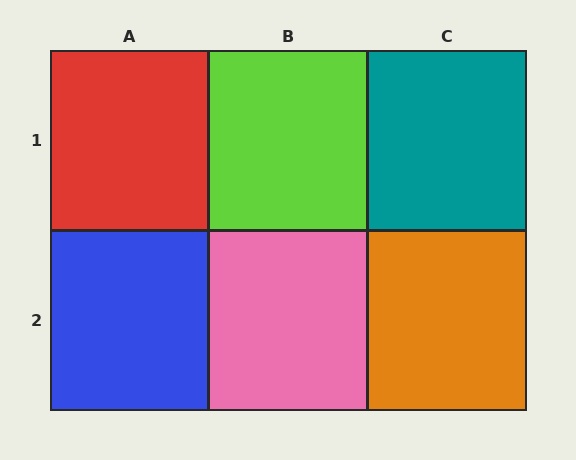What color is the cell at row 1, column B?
Lime.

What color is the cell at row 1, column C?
Teal.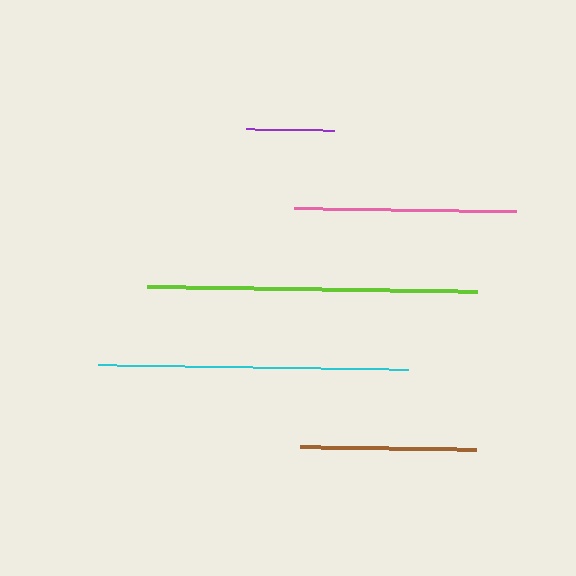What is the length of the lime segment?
The lime segment is approximately 331 pixels long.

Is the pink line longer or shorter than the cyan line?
The cyan line is longer than the pink line.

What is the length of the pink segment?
The pink segment is approximately 221 pixels long.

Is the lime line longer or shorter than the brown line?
The lime line is longer than the brown line.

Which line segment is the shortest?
The purple line is the shortest at approximately 88 pixels.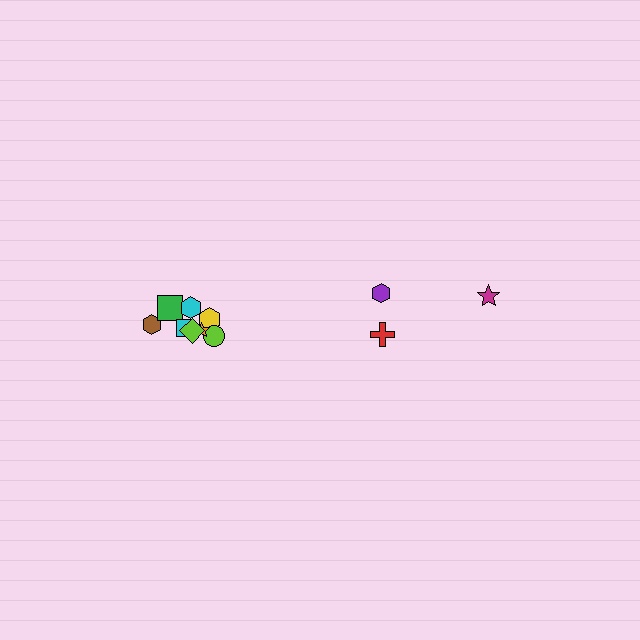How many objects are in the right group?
There are 3 objects.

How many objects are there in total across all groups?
There are 11 objects.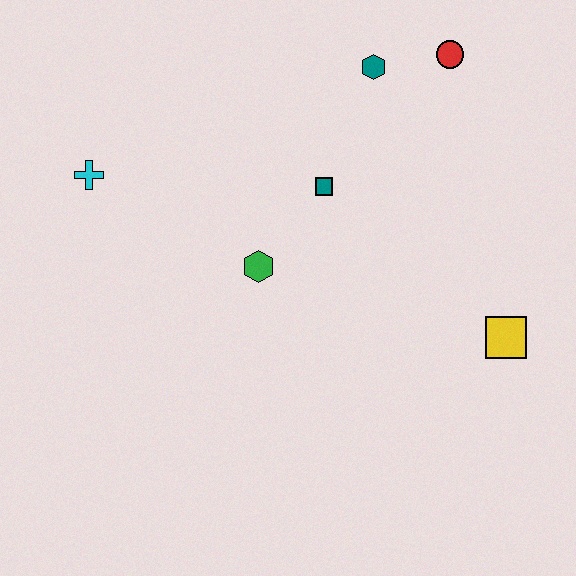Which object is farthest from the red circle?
The cyan cross is farthest from the red circle.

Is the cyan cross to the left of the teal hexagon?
Yes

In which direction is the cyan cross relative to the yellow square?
The cyan cross is to the left of the yellow square.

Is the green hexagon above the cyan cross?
No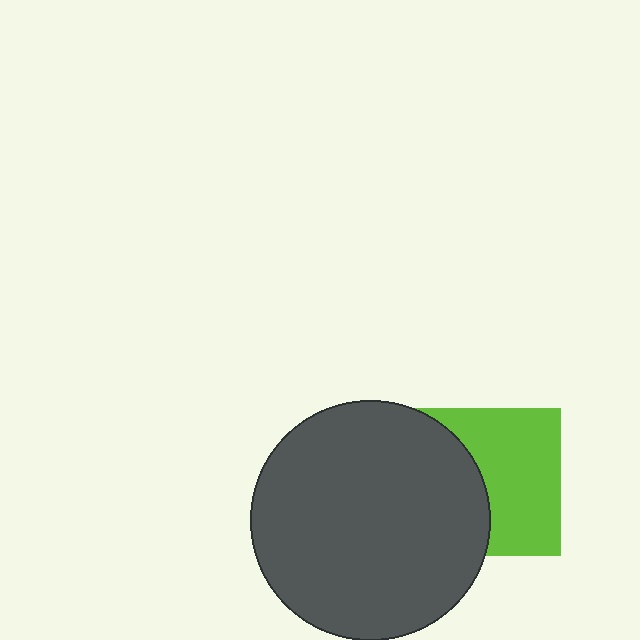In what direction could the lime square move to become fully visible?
The lime square could move right. That would shift it out from behind the dark gray circle entirely.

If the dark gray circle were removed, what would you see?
You would see the complete lime square.